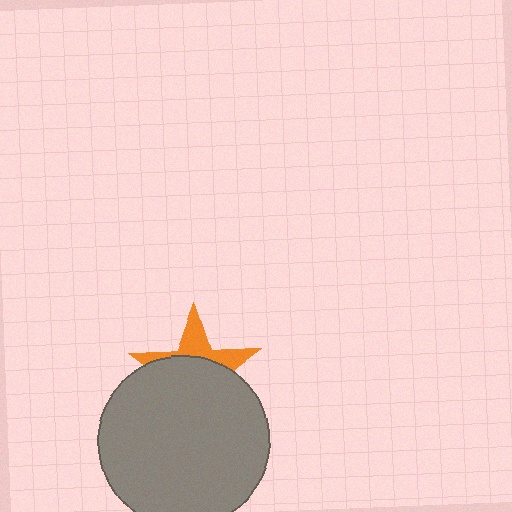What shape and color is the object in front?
The object in front is a gray circle.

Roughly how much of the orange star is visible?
A small part of it is visible (roughly 35%).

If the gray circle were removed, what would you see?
You would see the complete orange star.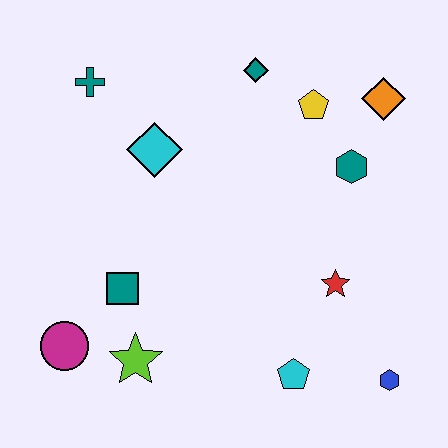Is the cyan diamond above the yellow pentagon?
No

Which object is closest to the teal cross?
The cyan diamond is closest to the teal cross.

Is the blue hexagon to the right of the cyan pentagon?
Yes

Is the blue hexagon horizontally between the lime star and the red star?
No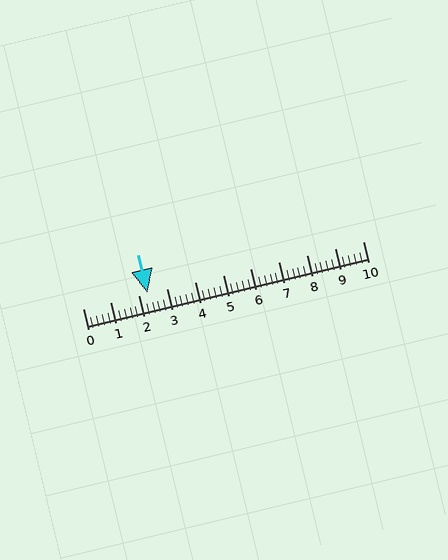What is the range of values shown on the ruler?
The ruler shows values from 0 to 10.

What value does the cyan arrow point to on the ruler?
The cyan arrow points to approximately 2.3.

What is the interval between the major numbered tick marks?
The major tick marks are spaced 1 units apart.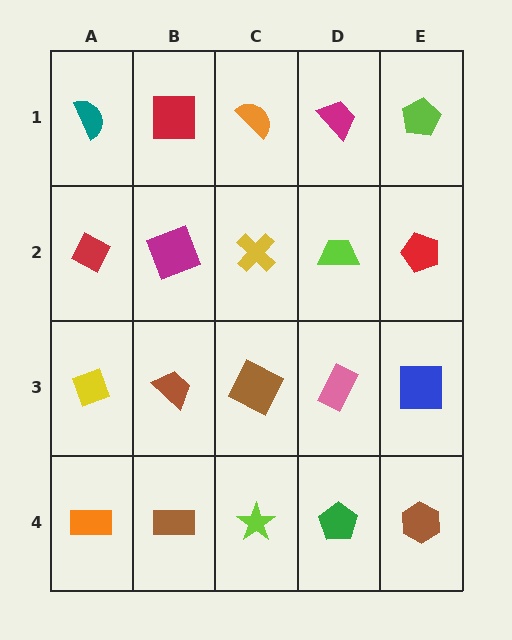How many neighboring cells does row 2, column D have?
4.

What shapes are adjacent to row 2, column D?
A magenta trapezoid (row 1, column D), a pink rectangle (row 3, column D), a yellow cross (row 2, column C), a red pentagon (row 2, column E).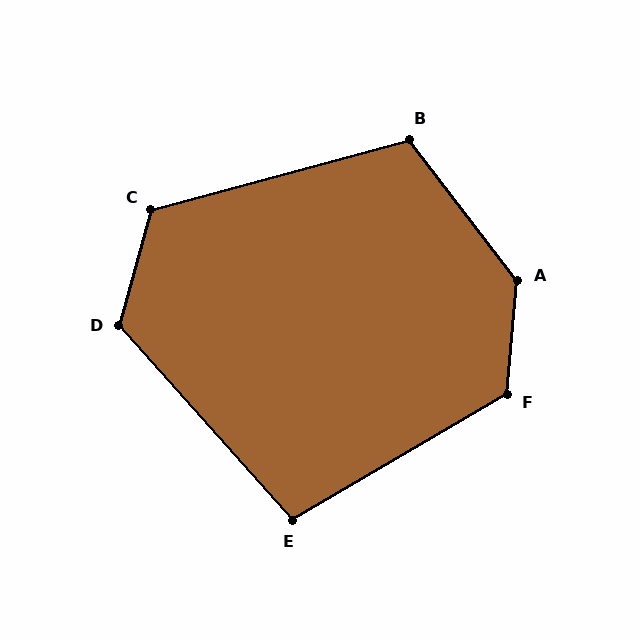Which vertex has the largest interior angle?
A, at approximately 137 degrees.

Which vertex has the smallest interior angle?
E, at approximately 102 degrees.